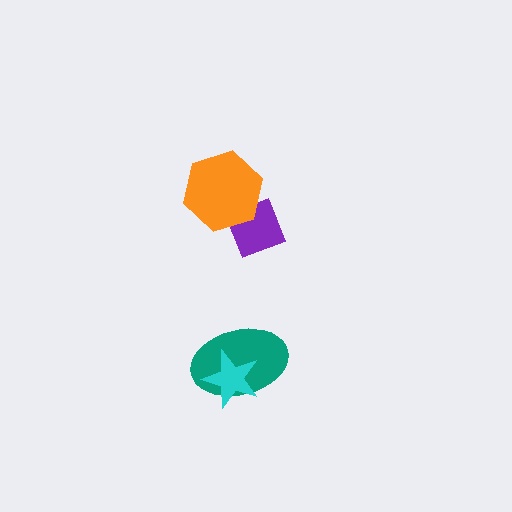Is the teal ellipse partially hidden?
Yes, it is partially covered by another shape.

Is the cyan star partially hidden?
No, no other shape covers it.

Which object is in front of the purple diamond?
The orange hexagon is in front of the purple diamond.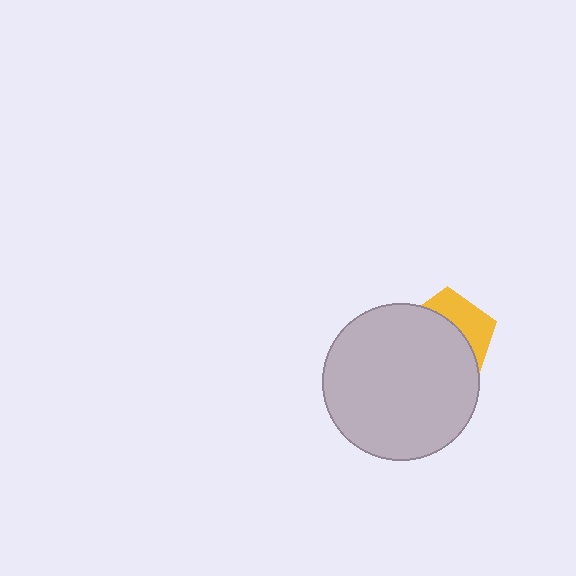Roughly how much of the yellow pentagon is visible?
A small part of it is visible (roughly 36%).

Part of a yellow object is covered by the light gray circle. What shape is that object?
It is a pentagon.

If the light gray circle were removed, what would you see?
You would see the complete yellow pentagon.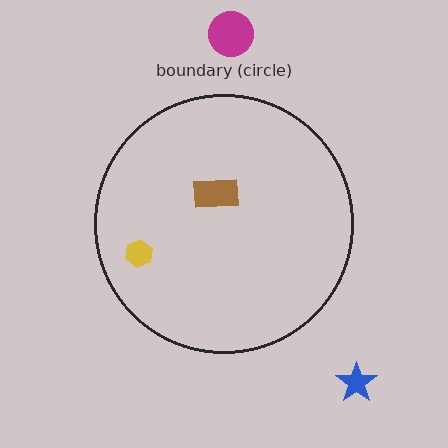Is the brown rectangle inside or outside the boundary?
Inside.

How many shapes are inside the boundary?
2 inside, 2 outside.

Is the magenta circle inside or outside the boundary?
Outside.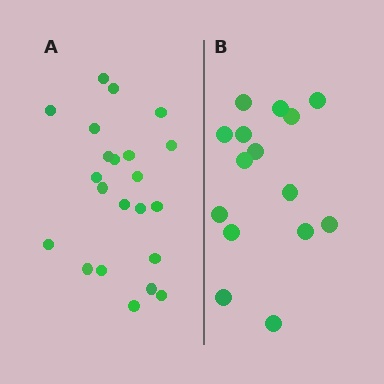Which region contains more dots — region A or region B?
Region A (the left region) has more dots.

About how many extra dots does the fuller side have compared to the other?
Region A has roughly 8 or so more dots than region B.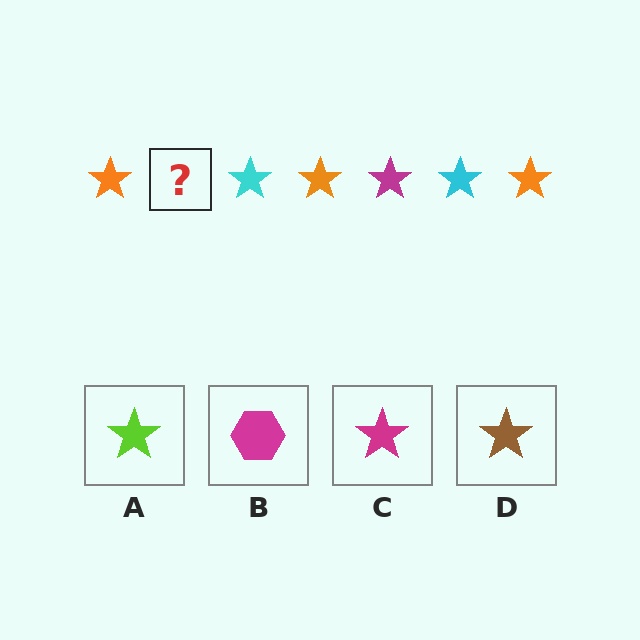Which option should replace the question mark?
Option C.